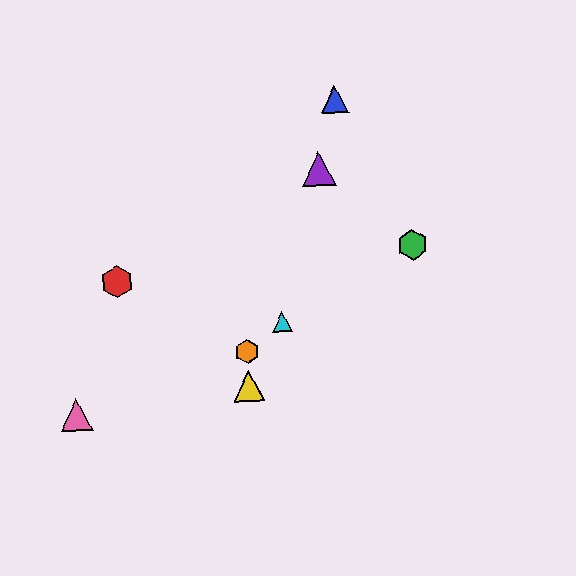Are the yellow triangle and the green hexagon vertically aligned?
No, the yellow triangle is at x≈249 and the green hexagon is at x≈412.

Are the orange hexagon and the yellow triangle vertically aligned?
Yes, both are at x≈247.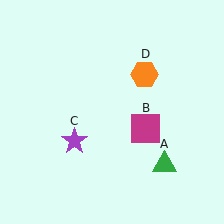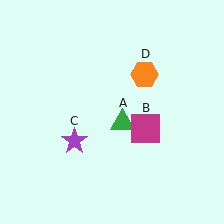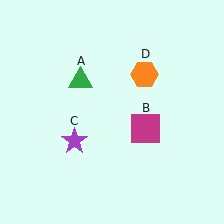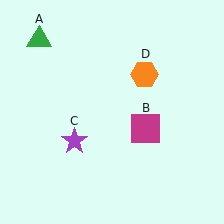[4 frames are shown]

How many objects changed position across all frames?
1 object changed position: green triangle (object A).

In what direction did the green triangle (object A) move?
The green triangle (object A) moved up and to the left.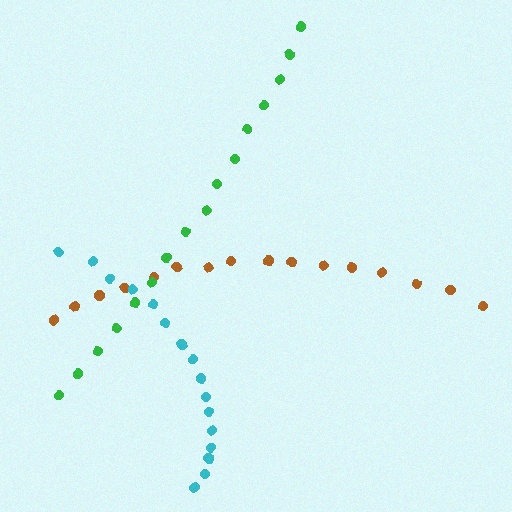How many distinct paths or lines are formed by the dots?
There are 3 distinct paths.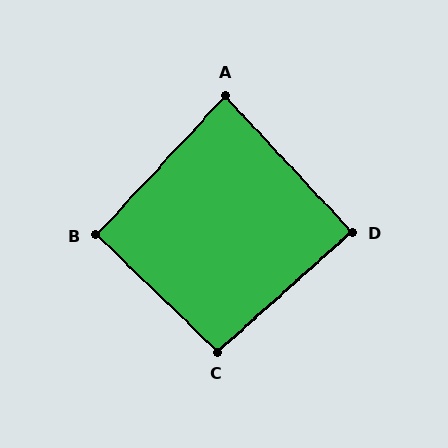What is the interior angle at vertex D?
Approximately 89 degrees (approximately right).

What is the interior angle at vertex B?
Approximately 91 degrees (approximately right).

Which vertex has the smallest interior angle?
A, at approximately 86 degrees.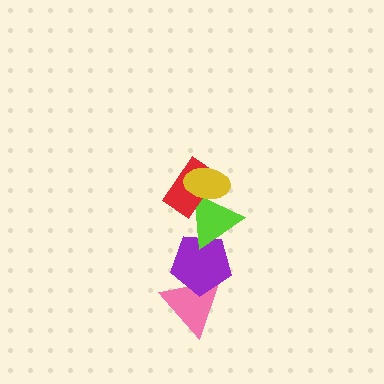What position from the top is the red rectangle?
The red rectangle is 2nd from the top.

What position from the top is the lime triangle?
The lime triangle is 3rd from the top.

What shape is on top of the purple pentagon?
The lime triangle is on top of the purple pentagon.